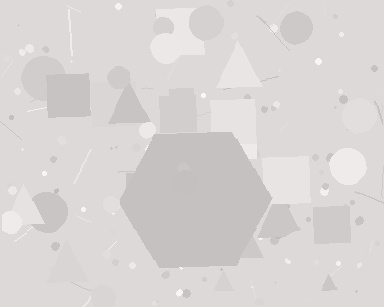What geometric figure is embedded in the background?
A hexagon is embedded in the background.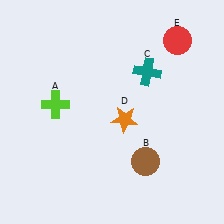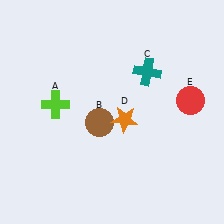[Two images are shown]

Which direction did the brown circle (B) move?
The brown circle (B) moved left.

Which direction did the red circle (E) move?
The red circle (E) moved down.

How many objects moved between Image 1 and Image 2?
2 objects moved between the two images.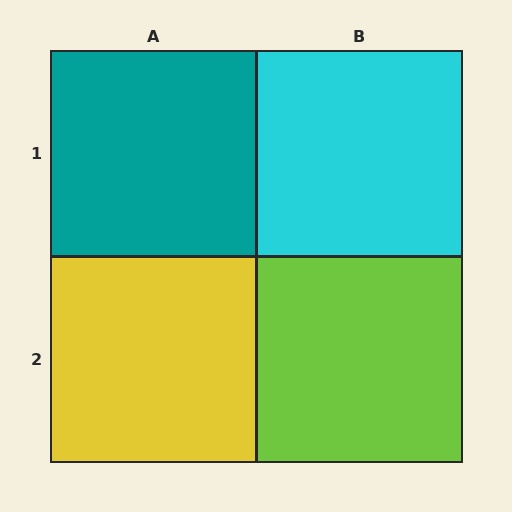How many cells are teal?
1 cell is teal.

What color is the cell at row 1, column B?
Cyan.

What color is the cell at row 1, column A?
Teal.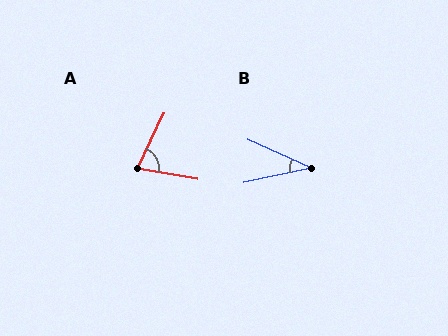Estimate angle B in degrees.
Approximately 37 degrees.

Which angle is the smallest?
B, at approximately 37 degrees.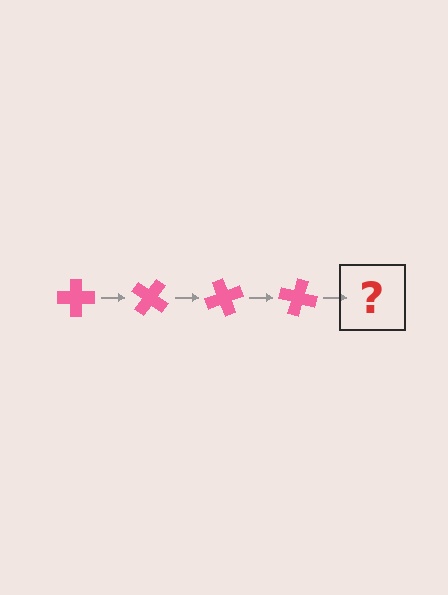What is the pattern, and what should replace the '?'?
The pattern is that the cross rotates 35 degrees each step. The '?' should be a pink cross rotated 140 degrees.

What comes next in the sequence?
The next element should be a pink cross rotated 140 degrees.